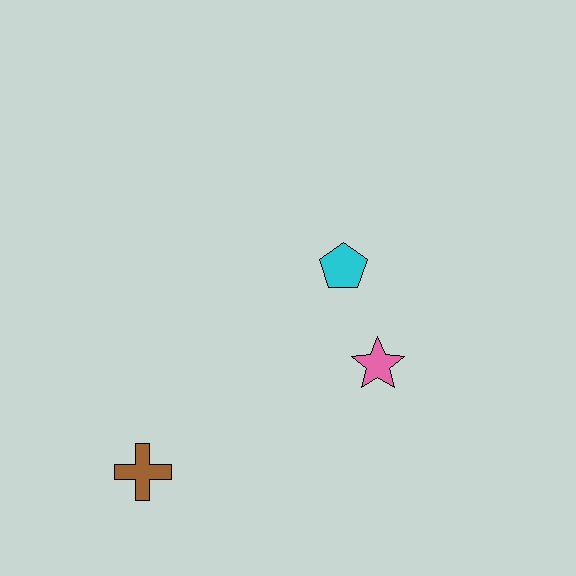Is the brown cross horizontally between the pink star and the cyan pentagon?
No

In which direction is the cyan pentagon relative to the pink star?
The cyan pentagon is above the pink star.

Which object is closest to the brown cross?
The pink star is closest to the brown cross.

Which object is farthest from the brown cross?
The cyan pentagon is farthest from the brown cross.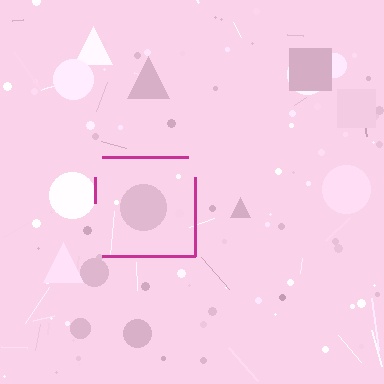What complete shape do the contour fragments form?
The contour fragments form a square.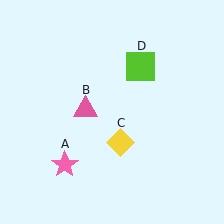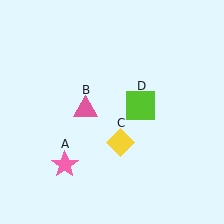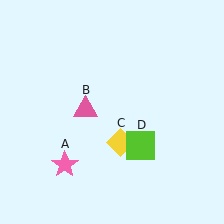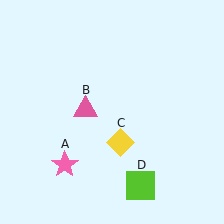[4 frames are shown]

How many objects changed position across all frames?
1 object changed position: lime square (object D).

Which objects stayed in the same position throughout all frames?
Pink star (object A) and pink triangle (object B) and yellow diamond (object C) remained stationary.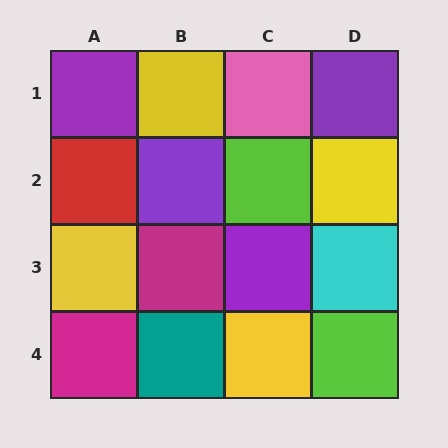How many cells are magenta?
2 cells are magenta.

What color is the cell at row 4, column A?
Magenta.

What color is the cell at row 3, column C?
Purple.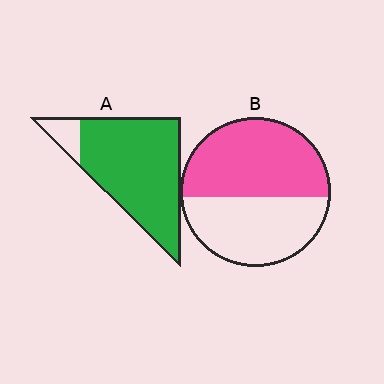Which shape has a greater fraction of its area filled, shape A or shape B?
Shape A.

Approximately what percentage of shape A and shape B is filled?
A is approximately 90% and B is approximately 55%.